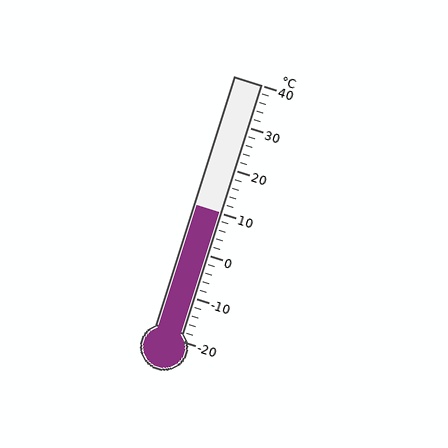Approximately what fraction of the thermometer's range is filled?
The thermometer is filled to approximately 50% of its range.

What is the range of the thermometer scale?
The thermometer scale ranges from -20°C to 40°C.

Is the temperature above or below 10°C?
The temperature is at 10°C.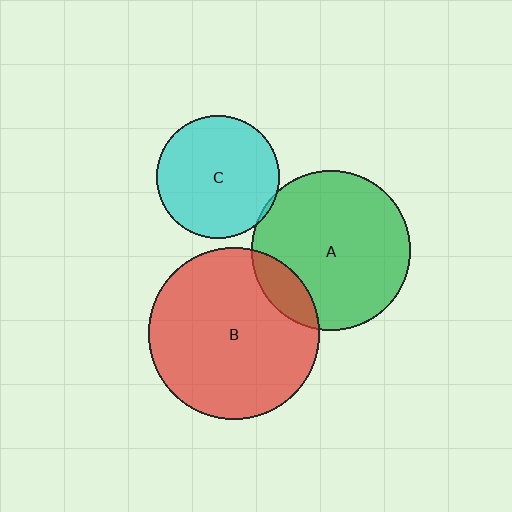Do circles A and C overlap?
Yes.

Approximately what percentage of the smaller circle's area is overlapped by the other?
Approximately 5%.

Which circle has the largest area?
Circle B (red).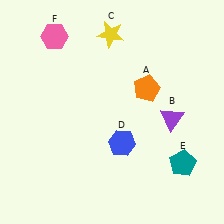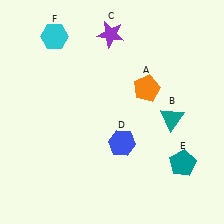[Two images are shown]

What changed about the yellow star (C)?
In Image 1, C is yellow. In Image 2, it changed to purple.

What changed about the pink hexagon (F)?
In Image 1, F is pink. In Image 2, it changed to cyan.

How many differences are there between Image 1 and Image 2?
There are 3 differences between the two images.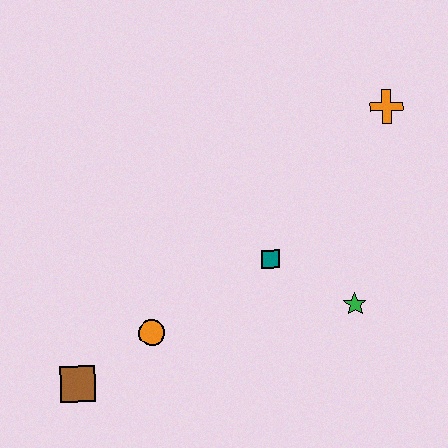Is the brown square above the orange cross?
No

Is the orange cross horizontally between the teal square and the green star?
No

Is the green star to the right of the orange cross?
No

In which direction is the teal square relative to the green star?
The teal square is to the left of the green star.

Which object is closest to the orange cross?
The teal square is closest to the orange cross.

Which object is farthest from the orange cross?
The brown square is farthest from the orange cross.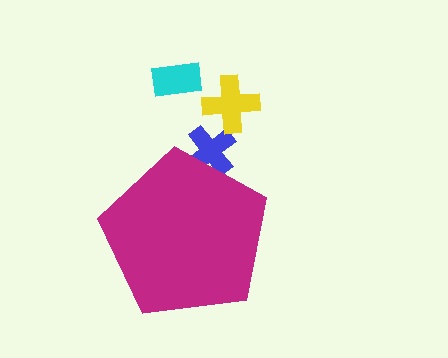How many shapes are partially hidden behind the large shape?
1 shape is partially hidden.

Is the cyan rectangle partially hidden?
No, the cyan rectangle is fully visible.